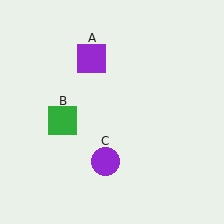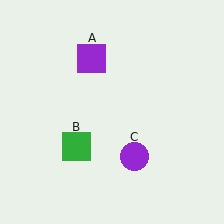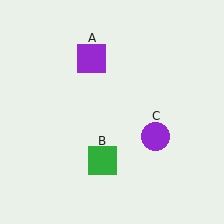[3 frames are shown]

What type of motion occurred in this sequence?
The green square (object B), purple circle (object C) rotated counterclockwise around the center of the scene.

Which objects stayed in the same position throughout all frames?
Purple square (object A) remained stationary.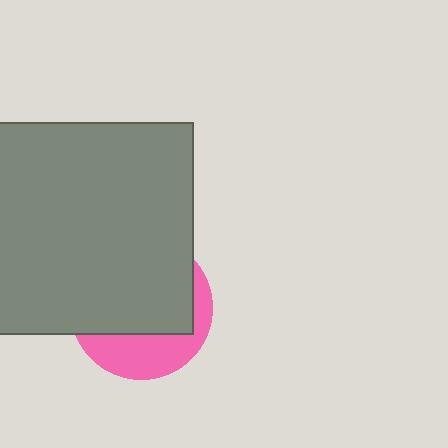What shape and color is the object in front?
The object in front is a gray square.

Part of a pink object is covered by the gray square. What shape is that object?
It is a circle.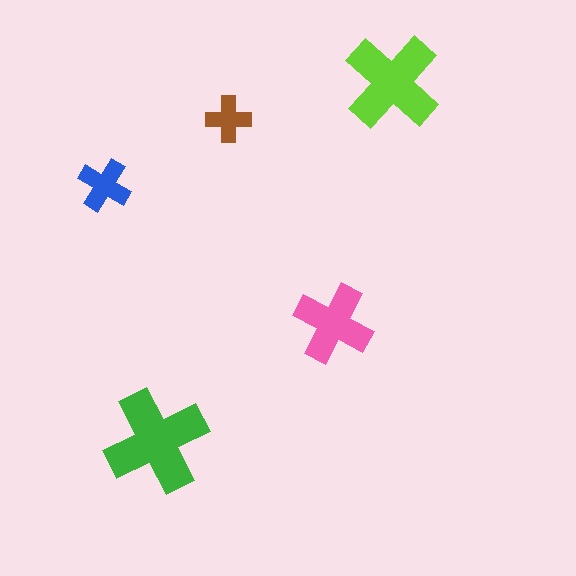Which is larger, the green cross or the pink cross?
The green one.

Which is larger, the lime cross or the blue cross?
The lime one.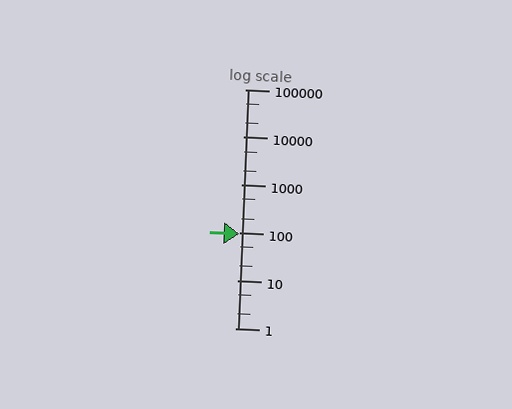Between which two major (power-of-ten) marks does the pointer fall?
The pointer is between 10 and 100.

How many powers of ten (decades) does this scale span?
The scale spans 5 decades, from 1 to 100000.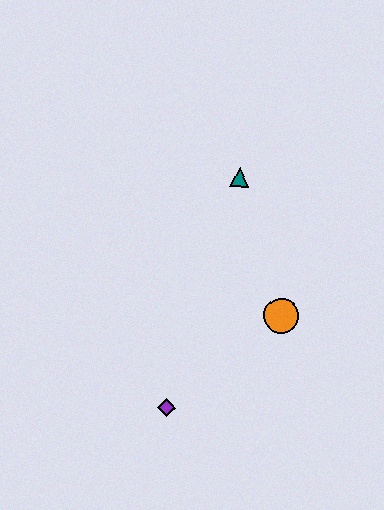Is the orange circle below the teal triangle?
Yes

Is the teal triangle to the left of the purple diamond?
No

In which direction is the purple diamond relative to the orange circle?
The purple diamond is to the left of the orange circle.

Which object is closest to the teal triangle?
The orange circle is closest to the teal triangle.